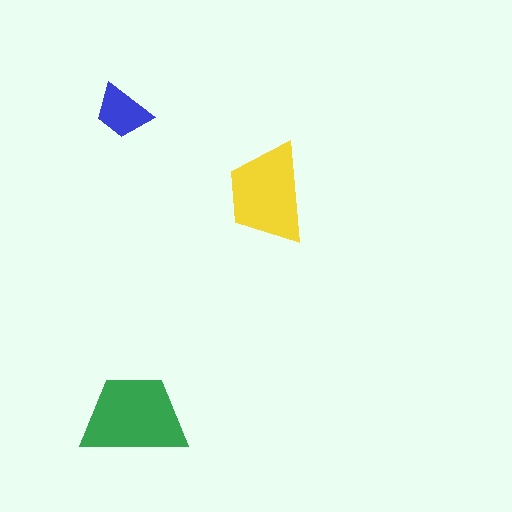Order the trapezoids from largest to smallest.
the green one, the yellow one, the blue one.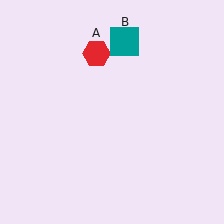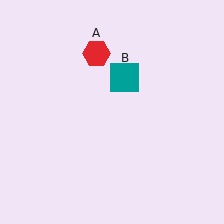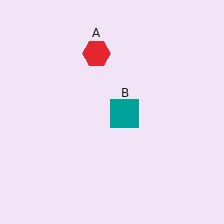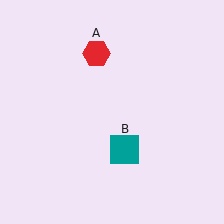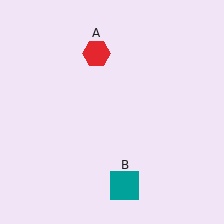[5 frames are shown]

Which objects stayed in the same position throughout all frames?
Red hexagon (object A) remained stationary.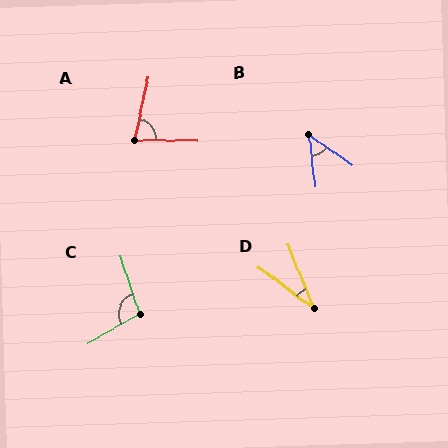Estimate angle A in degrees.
Approximately 79 degrees.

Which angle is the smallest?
D, at approximately 31 degrees.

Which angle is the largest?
C, at approximately 102 degrees.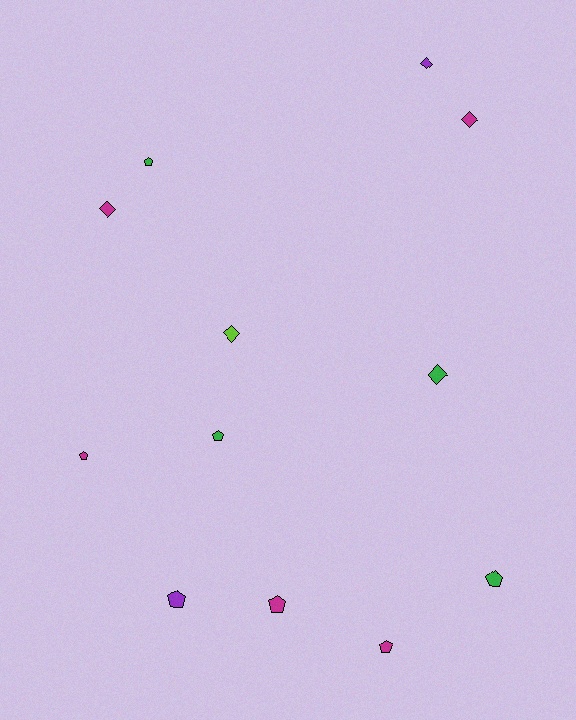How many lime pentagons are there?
There are no lime pentagons.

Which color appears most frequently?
Magenta, with 5 objects.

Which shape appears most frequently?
Pentagon, with 7 objects.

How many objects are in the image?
There are 12 objects.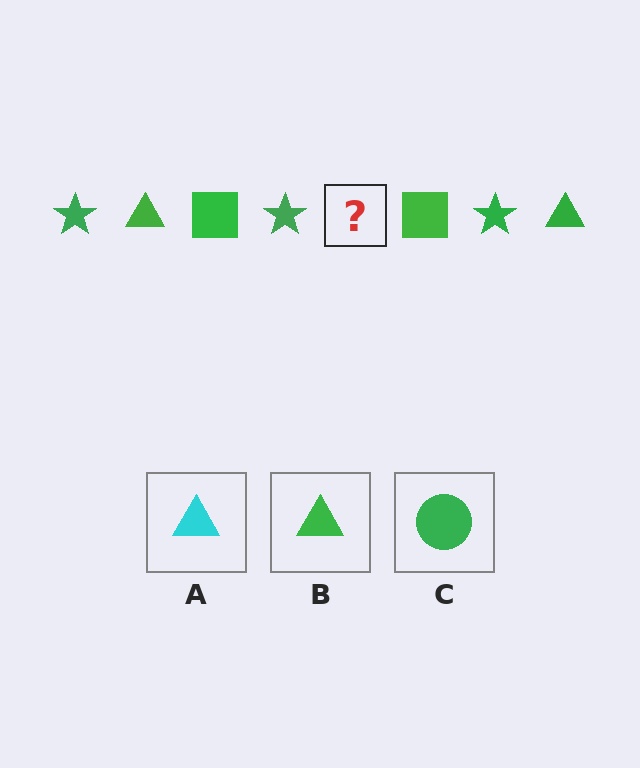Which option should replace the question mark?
Option B.